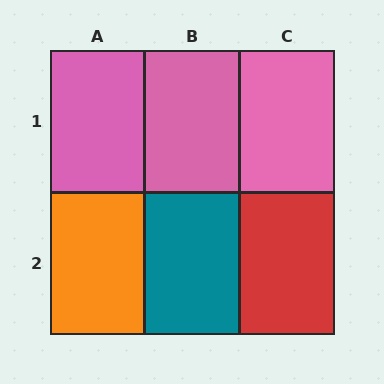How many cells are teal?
1 cell is teal.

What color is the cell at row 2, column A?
Orange.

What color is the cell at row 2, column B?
Teal.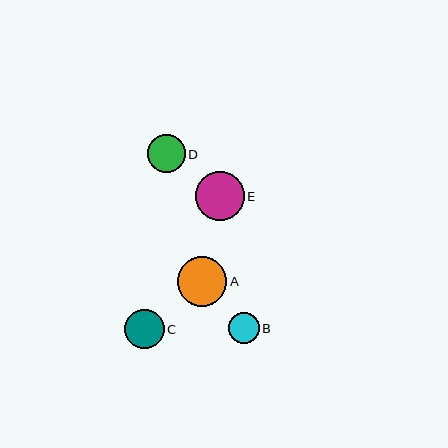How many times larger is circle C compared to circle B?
Circle C is approximately 1.3 times the size of circle B.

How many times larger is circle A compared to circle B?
Circle A is approximately 1.6 times the size of circle B.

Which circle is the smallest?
Circle B is the smallest with a size of approximately 30 pixels.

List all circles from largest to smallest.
From largest to smallest: A, E, C, D, B.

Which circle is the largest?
Circle A is the largest with a size of approximately 49 pixels.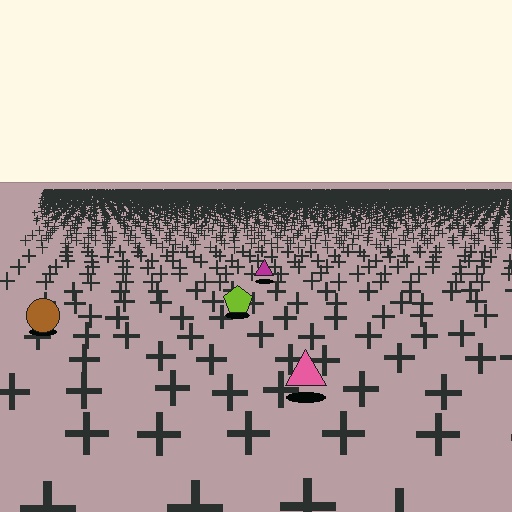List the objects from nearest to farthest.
From nearest to farthest: the pink triangle, the brown circle, the lime pentagon, the magenta triangle.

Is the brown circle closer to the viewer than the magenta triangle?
Yes. The brown circle is closer — you can tell from the texture gradient: the ground texture is coarser near it.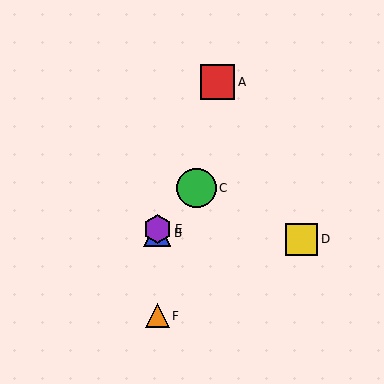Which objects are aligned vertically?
Objects B, E, F are aligned vertically.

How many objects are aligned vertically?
3 objects (B, E, F) are aligned vertically.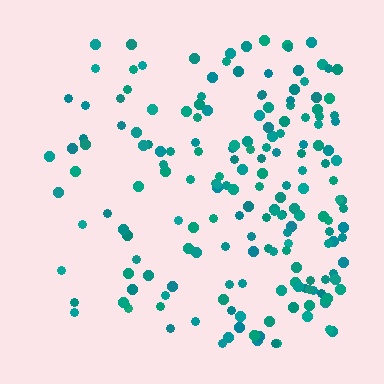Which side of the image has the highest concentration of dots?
The right.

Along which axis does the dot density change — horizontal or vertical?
Horizontal.